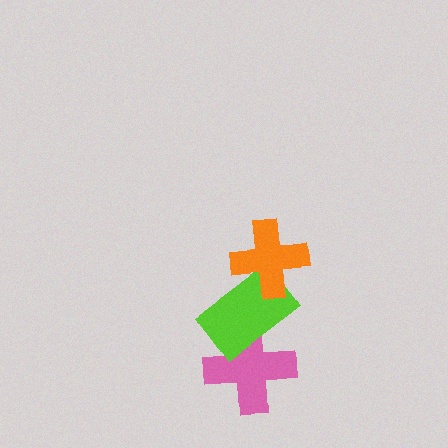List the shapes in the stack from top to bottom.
From top to bottom: the orange cross, the lime rectangle, the pink cross.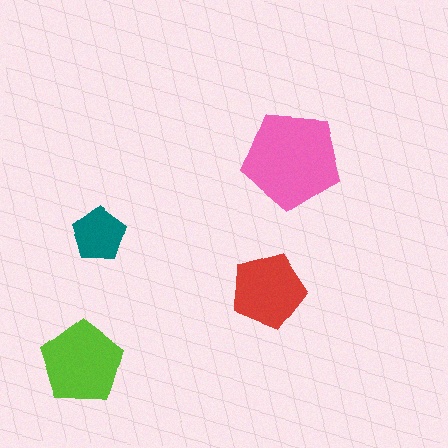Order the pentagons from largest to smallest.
the pink one, the lime one, the red one, the teal one.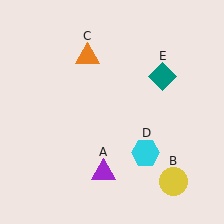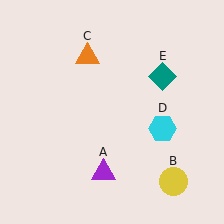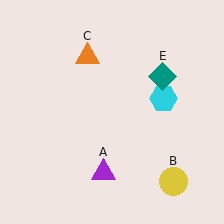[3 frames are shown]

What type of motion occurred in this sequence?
The cyan hexagon (object D) rotated counterclockwise around the center of the scene.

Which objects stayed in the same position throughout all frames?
Purple triangle (object A) and yellow circle (object B) and orange triangle (object C) and teal diamond (object E) remained stationary.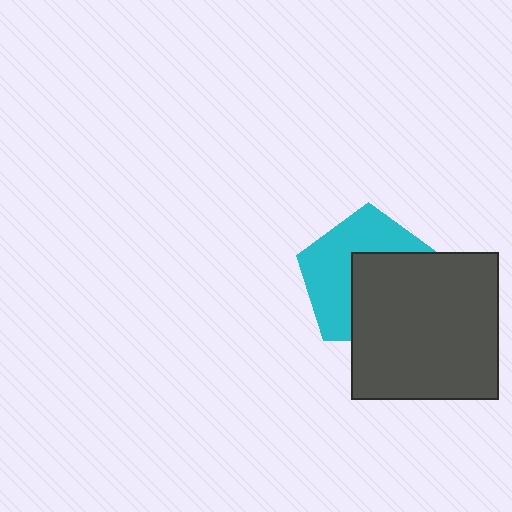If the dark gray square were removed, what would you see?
You would see the complete cyan pentagon.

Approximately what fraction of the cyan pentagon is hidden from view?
Roughly 49% of the cyan pentagon is hidden behind the dark gray square.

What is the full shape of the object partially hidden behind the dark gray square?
The partially hidden object is a cyan pentagon.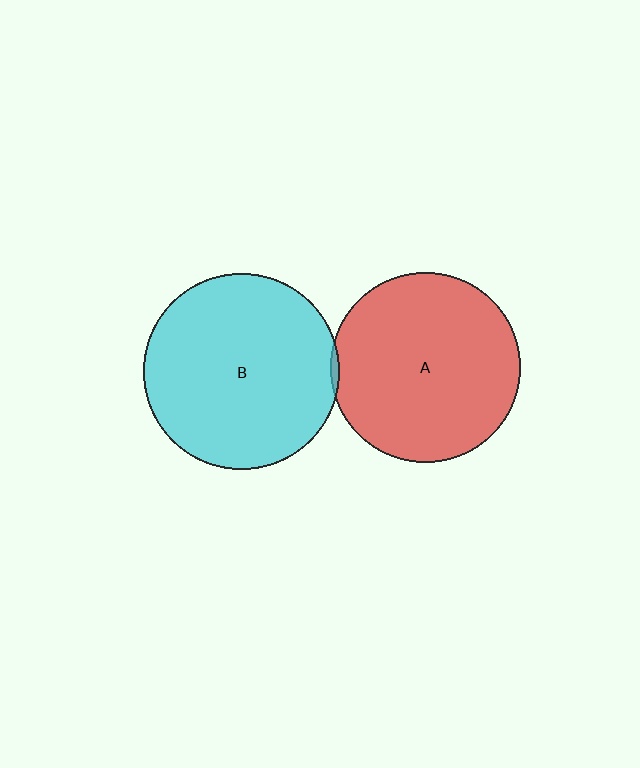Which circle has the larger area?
Circle B (cyan).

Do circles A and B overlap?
Yes.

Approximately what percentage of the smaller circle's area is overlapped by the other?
Approximately 5%.